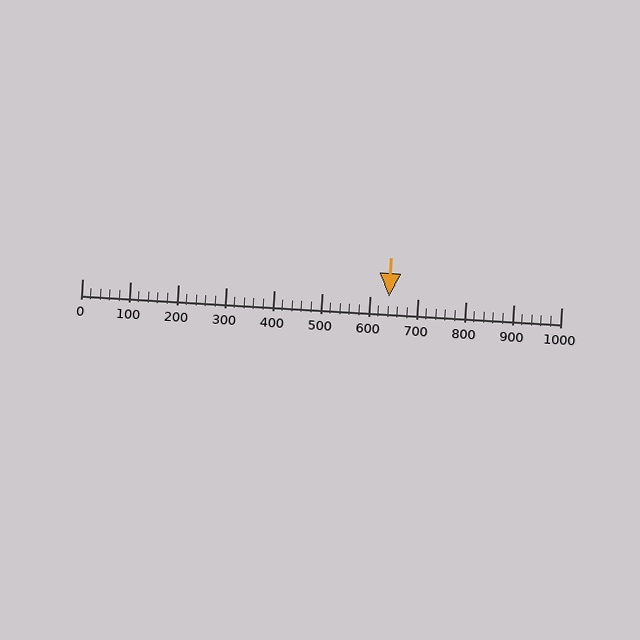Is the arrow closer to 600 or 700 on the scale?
The arrow is closer to 600.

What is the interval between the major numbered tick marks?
The major tick marks are spaced 100 units apart.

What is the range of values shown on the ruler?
The ruler shows values from 0 to 1000.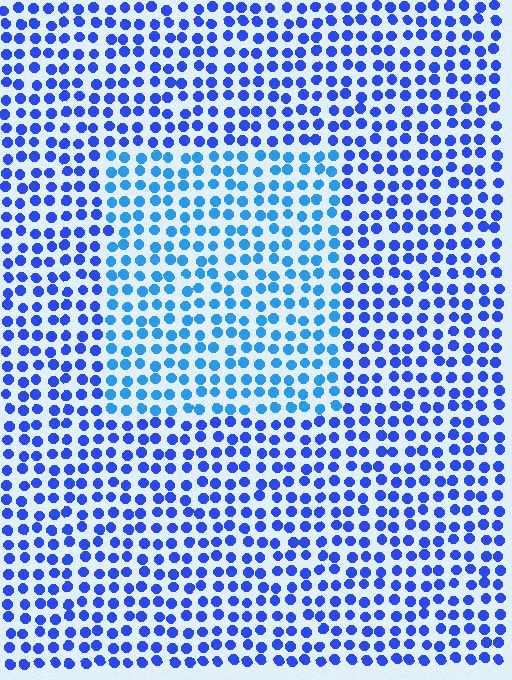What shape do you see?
I see a rectangle.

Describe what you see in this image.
The image is filled with small blue elements in a uniform arrangement. A rectangle-shaped region is visible where the elements are tinted to a slightly different hue, forming a subtle color boundary.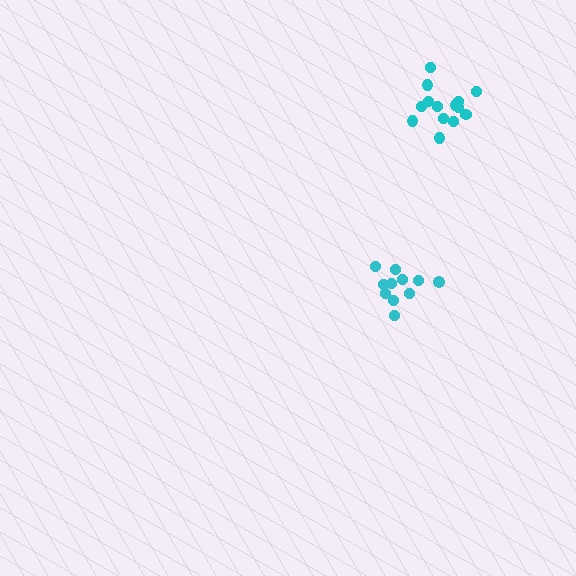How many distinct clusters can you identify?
There are 2 distinct clusters.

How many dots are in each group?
Group 1: 11 dots, Group 2: 14 dots (25 total).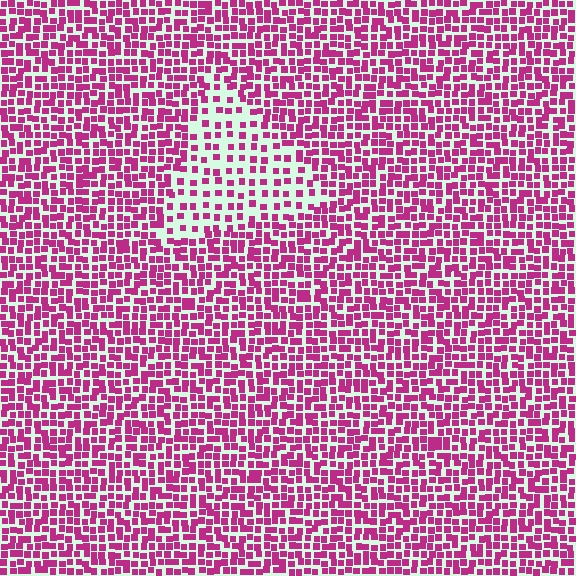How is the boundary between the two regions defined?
The boundary is defined by a change in element density (approximately 2.0x ratio). All elements are the same color, size, and shape.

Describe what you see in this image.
The image contains small magenta elements arranged at two different densities. A triangle-shaped region is visible where the elements are less densely packed than the surrounding area.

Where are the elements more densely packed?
The elements are more densely packed outside the triangle boundary.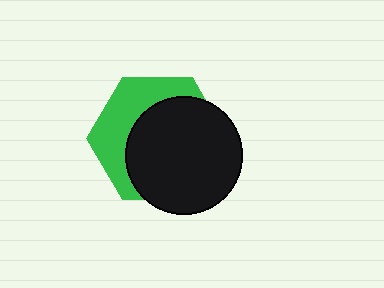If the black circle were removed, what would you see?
You would see the complete green hexagon.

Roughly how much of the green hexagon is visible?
A small part of it is visible (roughly 38%).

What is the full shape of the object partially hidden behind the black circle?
The partially hidden object is a green hexagon.